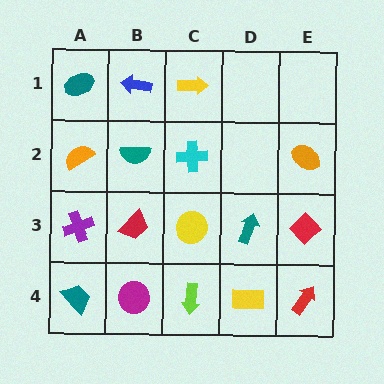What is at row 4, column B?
A magenta circle.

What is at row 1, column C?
A yellow arrow.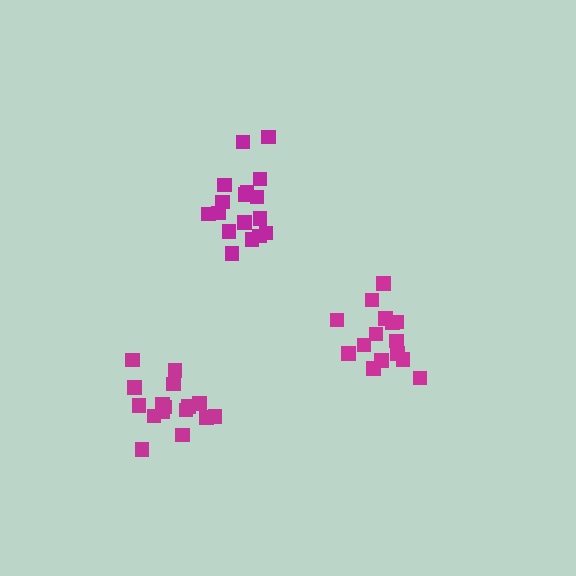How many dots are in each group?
Group 1: 17 dots, Group 2: 15 dots, Group 3: 16 dots (48 total).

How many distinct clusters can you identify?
There are 3 distinct clusters.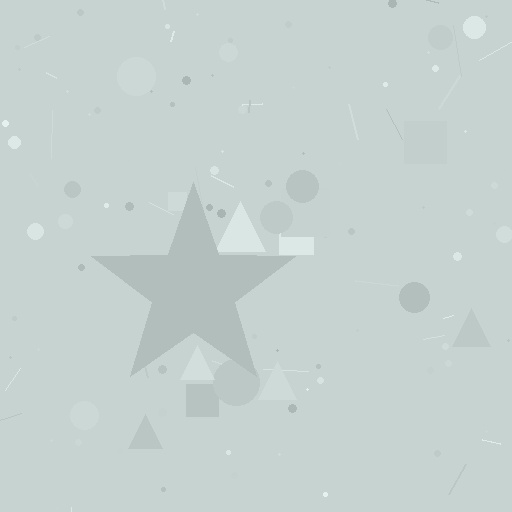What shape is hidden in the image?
A star is hidden in the image.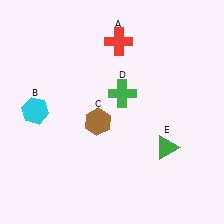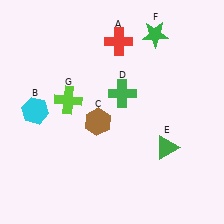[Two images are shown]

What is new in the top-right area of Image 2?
A green star (F) was added in the top-right area of Image 2.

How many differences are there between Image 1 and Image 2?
There are 2 differences between the two images.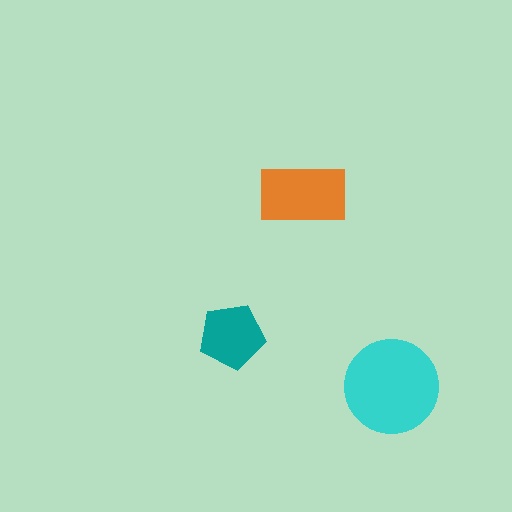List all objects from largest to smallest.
The cyan circle, the orange rectangle, the teal pentagon.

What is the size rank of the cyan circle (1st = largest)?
1st.